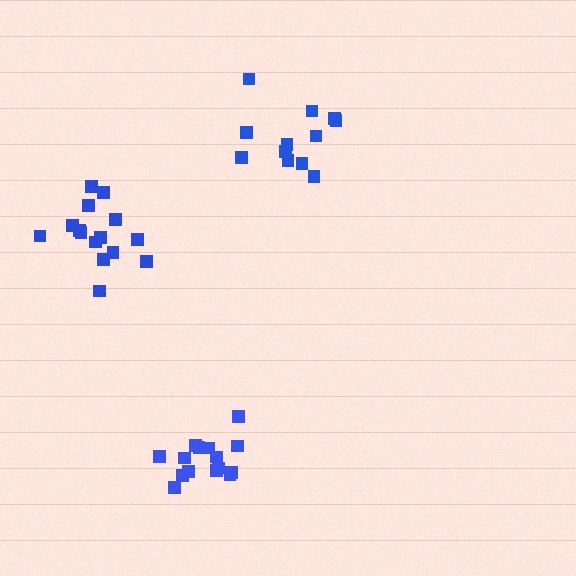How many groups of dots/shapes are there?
There are 3 groups.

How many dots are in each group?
Group 1: 12 dots, Group 2: 15 dots, Group 3: 15 dots (42 total).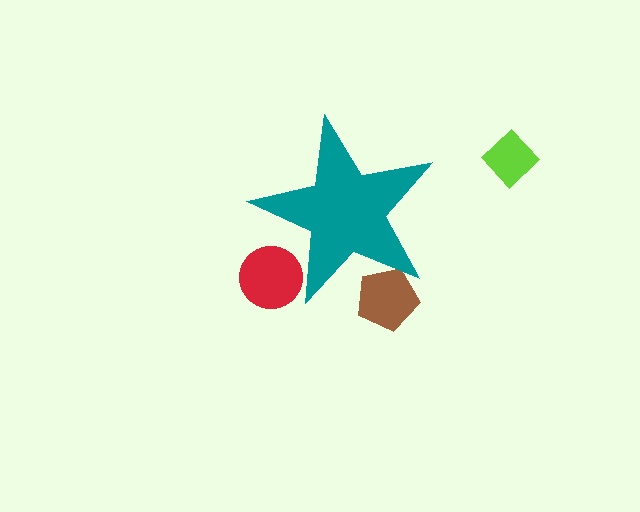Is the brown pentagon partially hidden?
Yes, the brown pentagon is partially hidden behind the teal star.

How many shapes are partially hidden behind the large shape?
2 shapes are partially hidden.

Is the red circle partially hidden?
Yes, the red circle is partially hidden behind the teal star.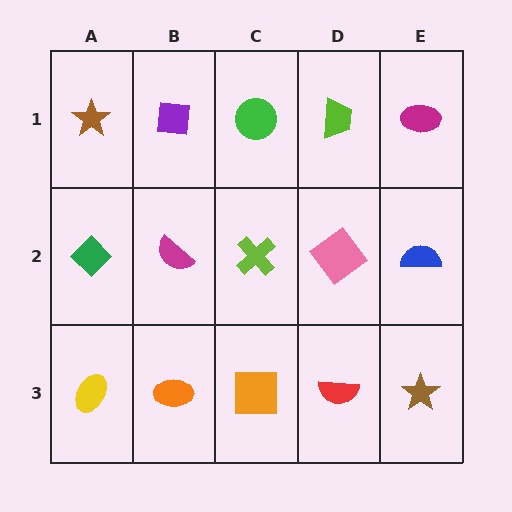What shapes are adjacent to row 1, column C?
A lime cross (row 2, column C), a purple square (row 1, column B), a lime trapezoid (row 1, column D).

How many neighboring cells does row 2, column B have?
4.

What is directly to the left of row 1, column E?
A lime trapezoid.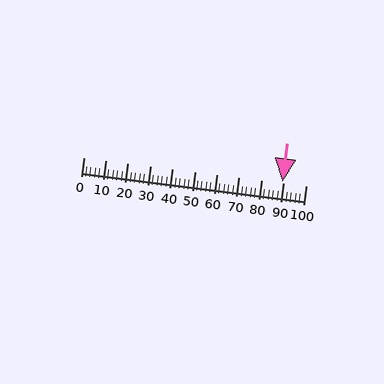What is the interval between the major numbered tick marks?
The major tick marks are spaced 10 units apart.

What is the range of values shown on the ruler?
The ruler shows values from 0 to 100.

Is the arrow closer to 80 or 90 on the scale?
The arrow is closer to 90.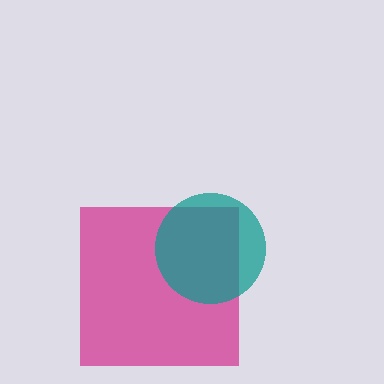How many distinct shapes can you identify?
There are 2 distinct shapes: a magenta square, a teal circle.